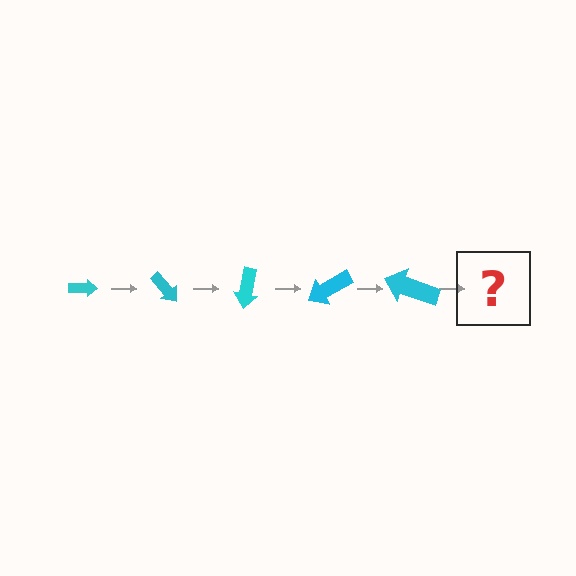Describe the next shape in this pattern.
It should be an arrow, larger than the previous one and rotated 250 degrees from the start.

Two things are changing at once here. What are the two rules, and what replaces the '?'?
The two rules are that the arrow grows larger each step and it rotates 50 degrees each step. The '?' should be an arrow, larger than the previous one and rotated 250 degrees from the start.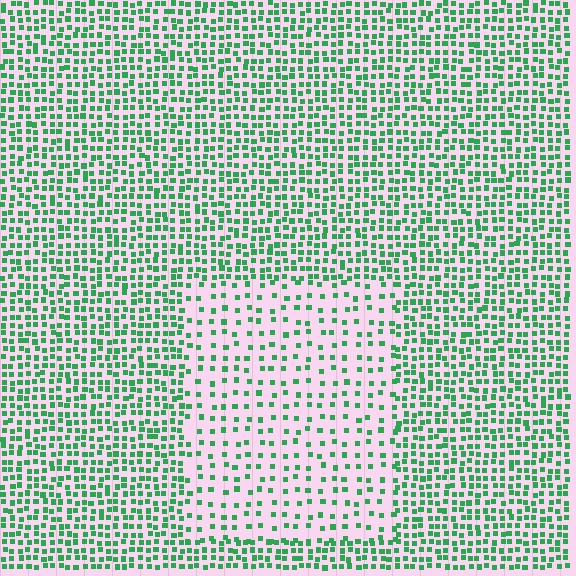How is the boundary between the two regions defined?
The boundary is defined by a change in element density (approximately 2.3x ratio). All elements are the same color, size, and shape.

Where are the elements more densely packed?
The elements are more densely packed outside the rectangle boundary.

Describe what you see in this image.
The image contains small green elements arranged at two different densities. A rectangle-shaped region is visible where the elements are less densely packed than the surrounding area.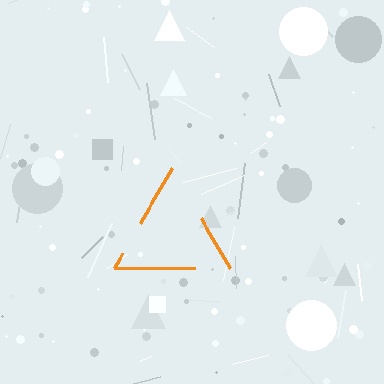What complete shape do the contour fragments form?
The contour fragments form a triangle.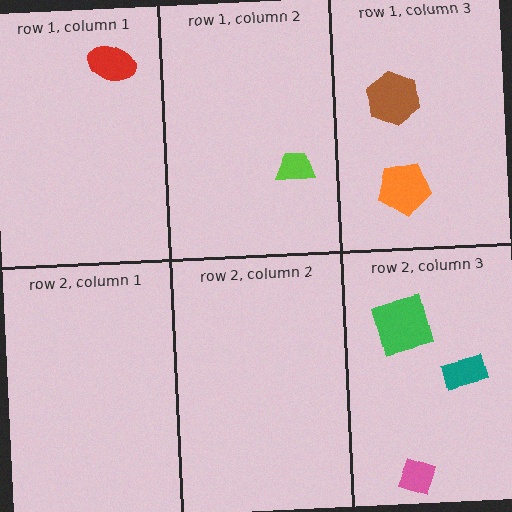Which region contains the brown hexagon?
The row 1, column 3 region.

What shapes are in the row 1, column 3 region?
The orange pentagon, the brown hexagon.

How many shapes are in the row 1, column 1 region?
1.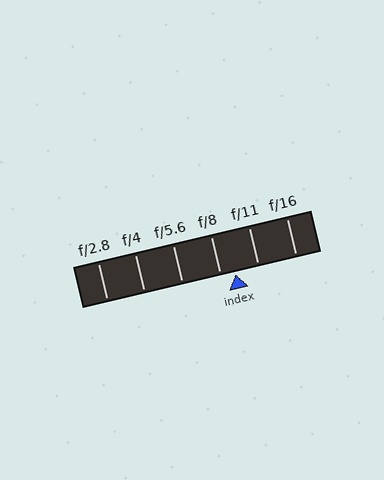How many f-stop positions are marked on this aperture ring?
There are 6 f-stop positions marked.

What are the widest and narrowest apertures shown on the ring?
The widest aperture shown is f/2.8 and the narrowest is f/16.